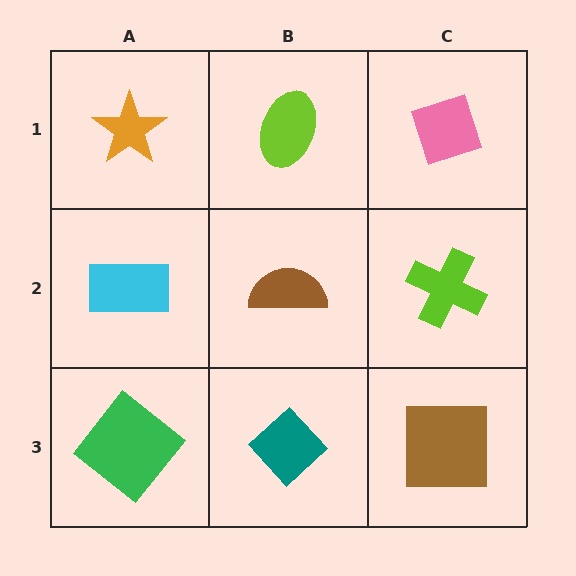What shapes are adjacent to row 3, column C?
A lime cross (row 2, column C), a teal diamond (row 3, column B).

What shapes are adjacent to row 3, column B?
A brown semicircle (row 2, column B), a green diamond (row 3, column A), a brown square (row 3, column C).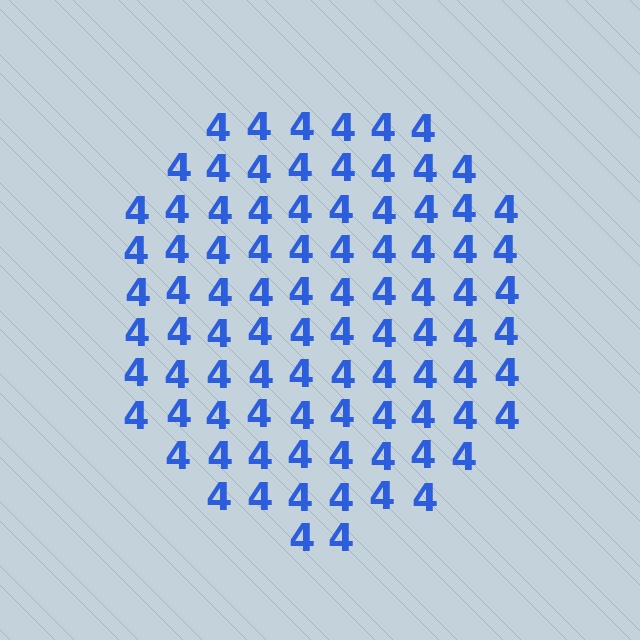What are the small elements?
The small elements are digit 4's.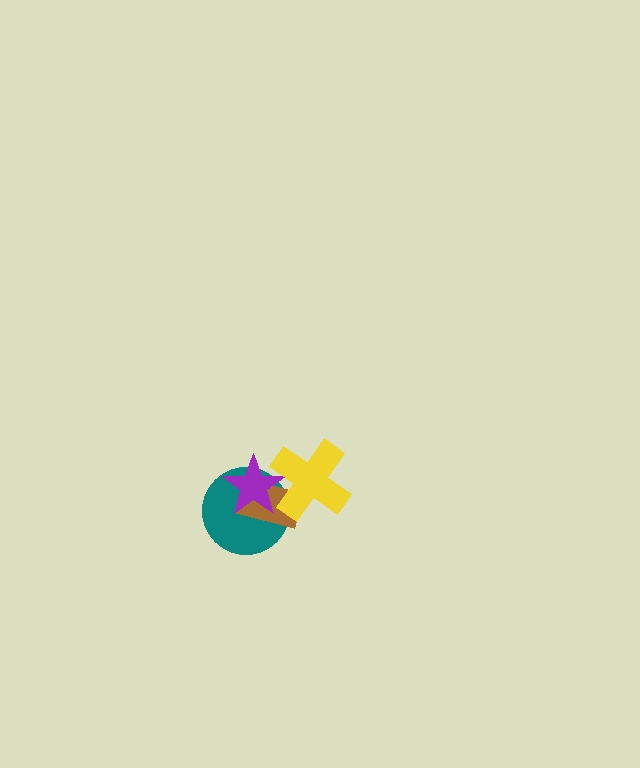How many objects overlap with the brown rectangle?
3 objects overlap with the brown rectangle.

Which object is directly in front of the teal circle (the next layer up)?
The brown rectangle is directly in front of the teal circle.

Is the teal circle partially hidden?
Yes, it is partially covered by another shape.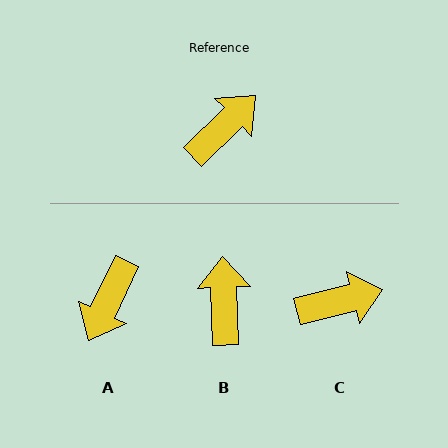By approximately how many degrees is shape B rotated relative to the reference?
Approximately 47 degrees counter-clockwise.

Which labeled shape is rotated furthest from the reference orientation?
A, about 160 degrees away.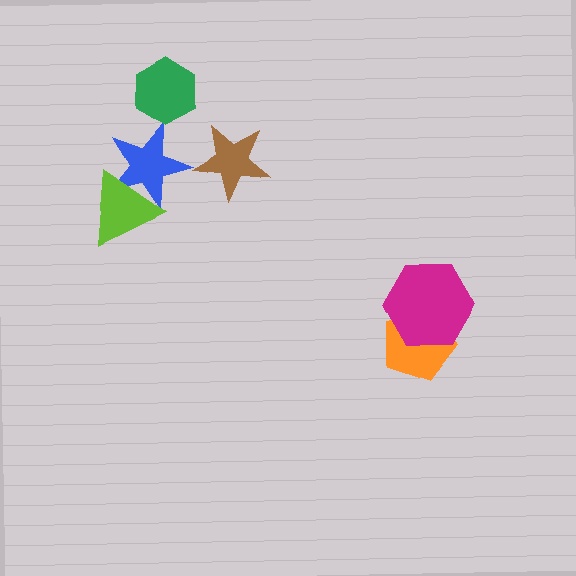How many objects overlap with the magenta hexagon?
1 object overlaps with the magenta hexagon.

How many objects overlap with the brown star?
0 objects overlap with the brown star.